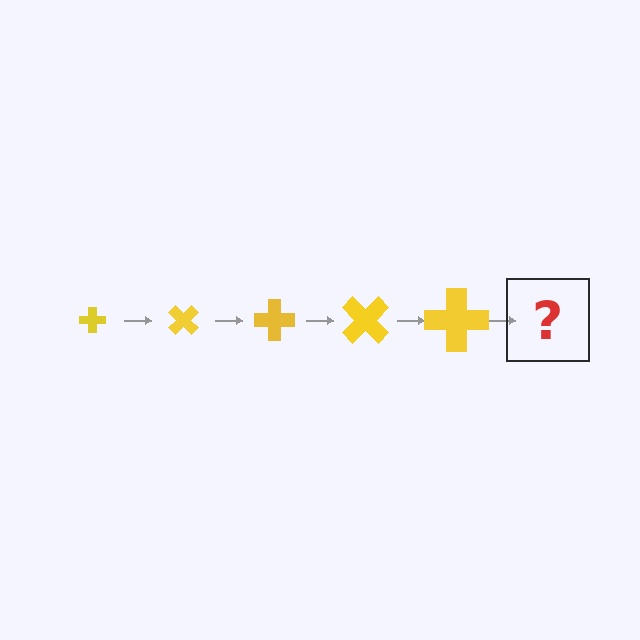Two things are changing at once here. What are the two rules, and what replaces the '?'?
The two rules are that the cross grows larger each step and it rotates 45 degrees each step. The '?' should be a cross, larger than the previous one and rotated 225 degrees from the start.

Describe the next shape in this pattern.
It should be a cross, larger than the previous one and rotated 225 degrees from the start.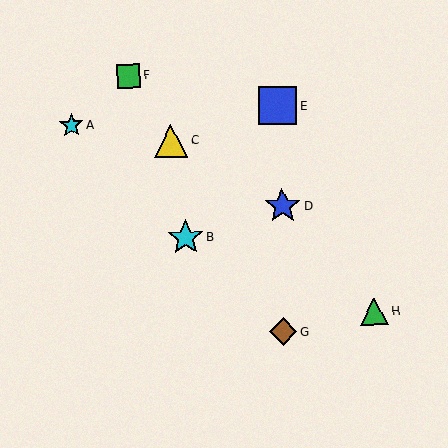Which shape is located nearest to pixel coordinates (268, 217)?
The blue star (labeled D) at (282, 206) is nearest to that location.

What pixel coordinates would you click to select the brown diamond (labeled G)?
Click at (283, 332) to select the brown diamond G.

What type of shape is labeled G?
Shape G is a brown diamond.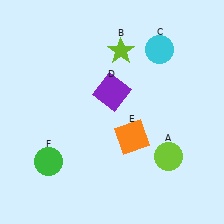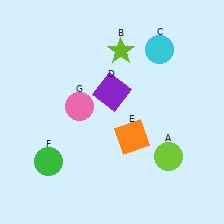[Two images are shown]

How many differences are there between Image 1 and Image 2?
There is 1 difference between the two images.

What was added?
A pink circle (G) was added in Image 2.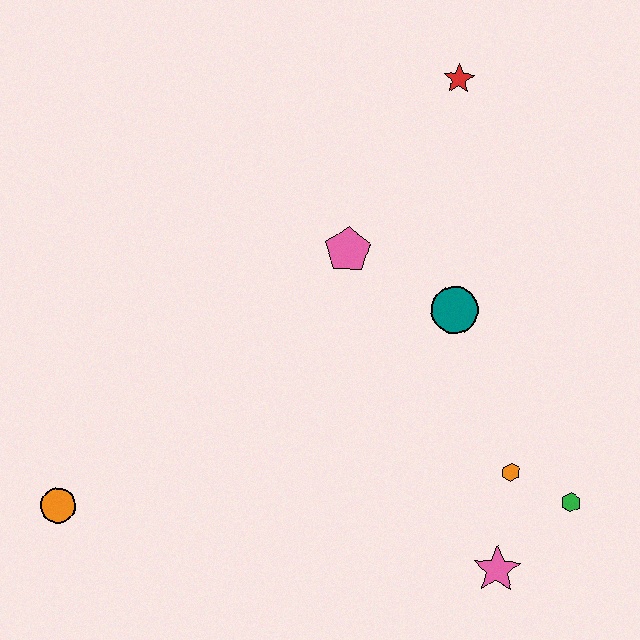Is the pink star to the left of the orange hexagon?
Yes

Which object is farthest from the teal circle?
The orange circle is farthest from the teal circle.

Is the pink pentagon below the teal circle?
No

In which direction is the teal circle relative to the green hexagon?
The teal circle is above the green hexagon.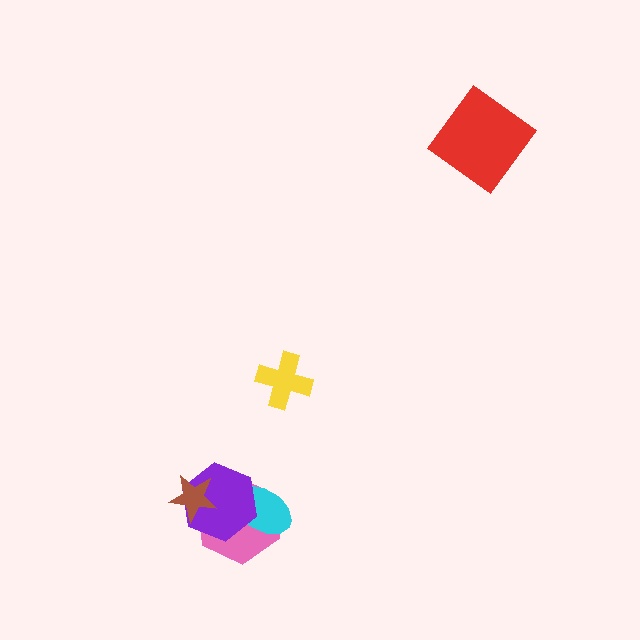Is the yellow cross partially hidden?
No, no other shape covers it.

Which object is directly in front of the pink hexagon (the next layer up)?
The cyan ellipse is directly in front of the pink hexagon.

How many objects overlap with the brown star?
2 objects overlap with the brown star.